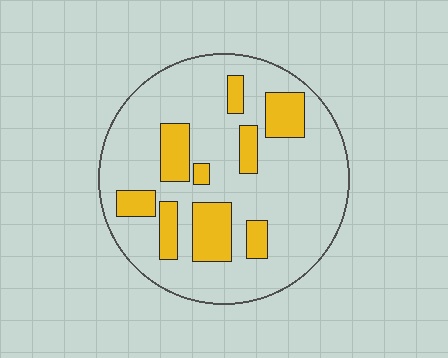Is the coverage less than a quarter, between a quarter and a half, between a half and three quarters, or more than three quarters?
Less than a quarter.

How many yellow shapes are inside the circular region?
9.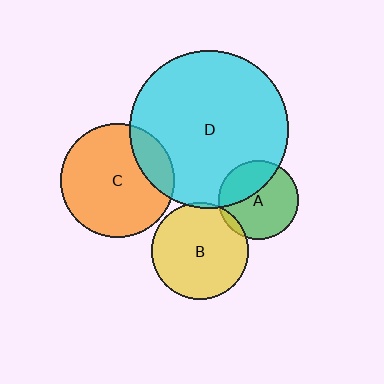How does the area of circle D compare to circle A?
Approximately 4.0 times.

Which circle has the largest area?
Circle D (cyan).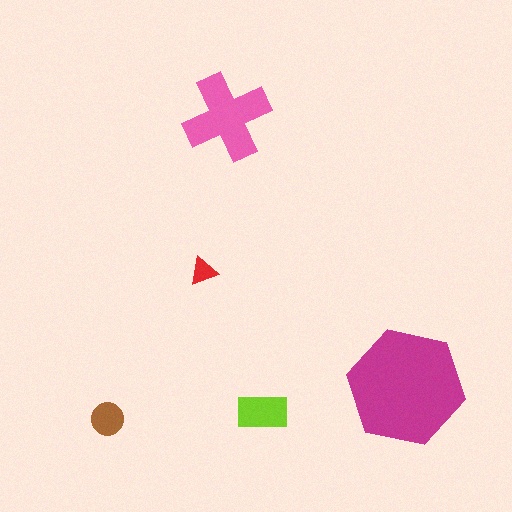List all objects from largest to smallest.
The magenta hexagon, the pink cross, the lime rectangle, the brown circle, the red triangle.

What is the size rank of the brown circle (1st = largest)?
4th.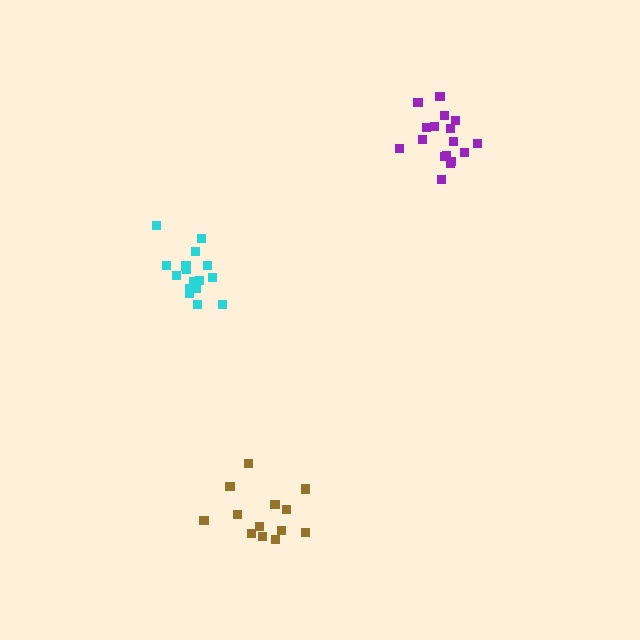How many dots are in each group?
Group 1: 16 dots, Group 2: 13 dots, Group 3: 17 dots (46 total).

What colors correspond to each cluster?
The clusters are colored: cyan, brown, purple.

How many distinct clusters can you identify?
There are 3 distinct clusters.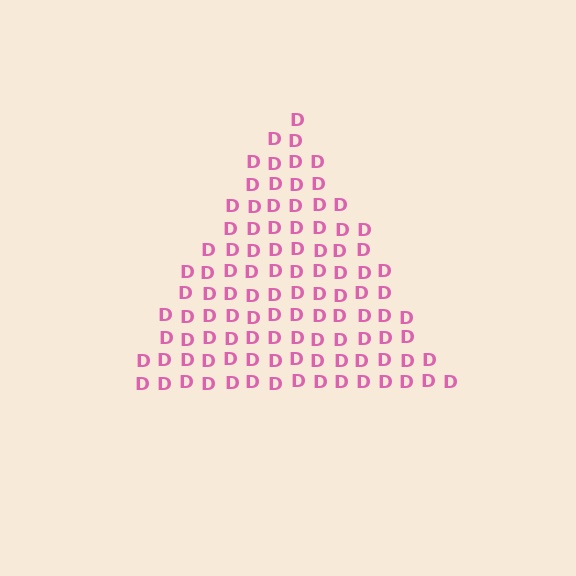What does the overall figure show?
The overall figure shows a triangle.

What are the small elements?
The small elements are letter D's.